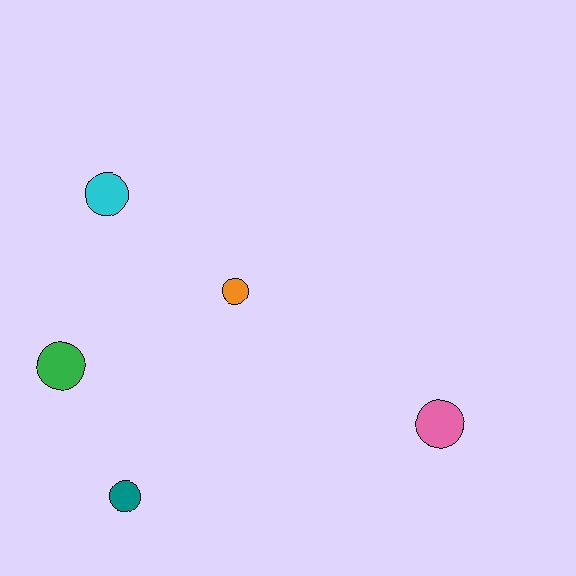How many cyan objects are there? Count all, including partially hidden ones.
There is 1 cyan object.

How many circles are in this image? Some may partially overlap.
There are 5 circles.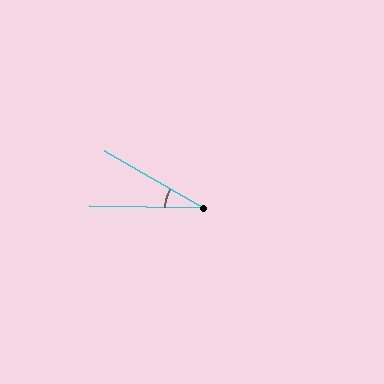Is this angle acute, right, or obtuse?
It is acute.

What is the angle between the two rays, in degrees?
Approximately 29 degrees.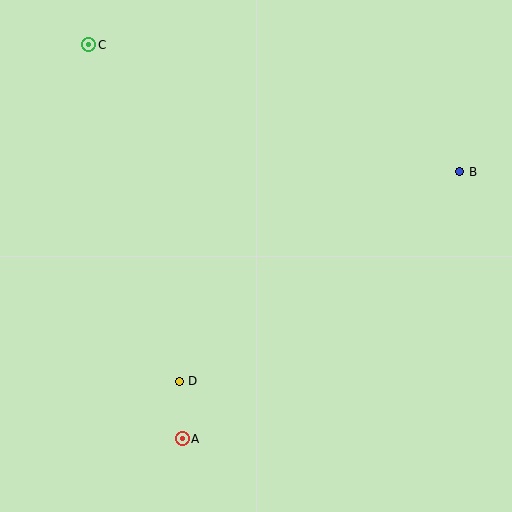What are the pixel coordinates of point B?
Point B is at (460, 172).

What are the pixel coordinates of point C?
Point C is at (89, 45).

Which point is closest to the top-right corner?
Point B is closest to the top-right corner.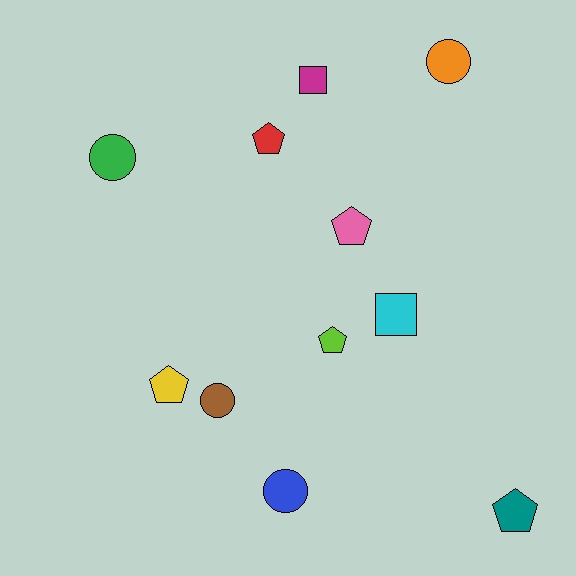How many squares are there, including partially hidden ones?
There are 2 squares.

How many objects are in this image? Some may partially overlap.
There are 11 objects.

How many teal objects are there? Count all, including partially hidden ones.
There is 1 teal object.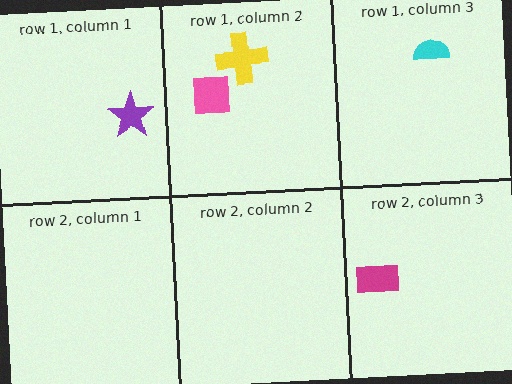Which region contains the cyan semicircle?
The row 1, column 3 region.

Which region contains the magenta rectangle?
The row 2, column 3 region.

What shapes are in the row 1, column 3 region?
The cyan semicircle.